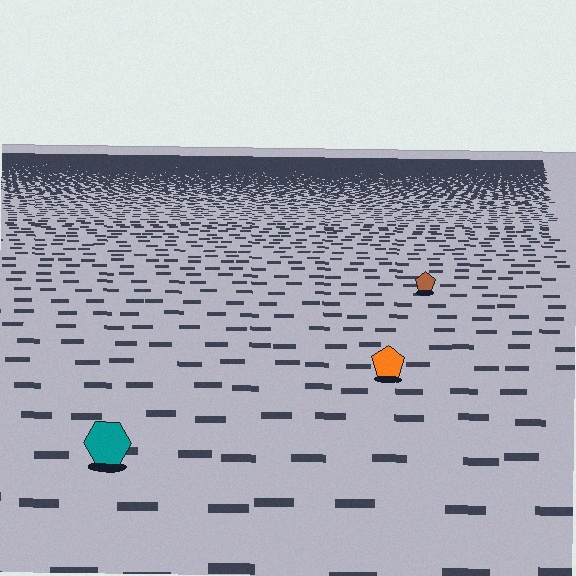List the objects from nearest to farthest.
From nearest to farthest: the teal hexagon, the orange pentagon, the brown pentagon.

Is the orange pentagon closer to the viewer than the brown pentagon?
Yes. The orange pentagon is closer — you can tell from the texture gradient: the ground texture is coarser near it.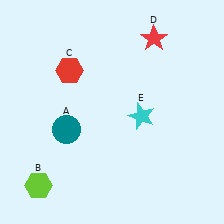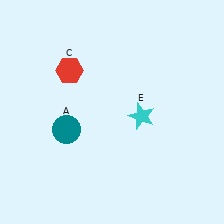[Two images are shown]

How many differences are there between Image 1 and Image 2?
There are 2 differences between the two images.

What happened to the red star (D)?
The red star (D) was removed in Image 2. It was in the top-right area of Image 1.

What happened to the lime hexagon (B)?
The lime hexagon (B) was removed in Image 2. It was in the bottom-left area of Image 1.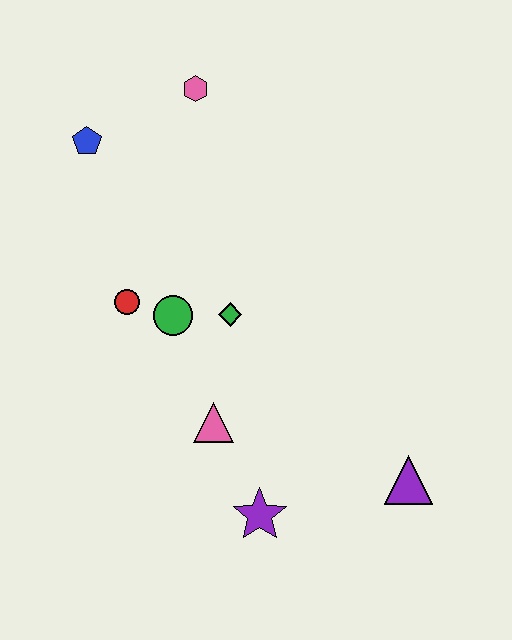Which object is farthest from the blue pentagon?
The purple triangle is farthest from the blue pentagon.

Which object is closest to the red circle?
The green circle is closest to the red circle.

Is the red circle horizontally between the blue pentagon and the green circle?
Yes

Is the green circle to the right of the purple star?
No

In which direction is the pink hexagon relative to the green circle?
The pink hexagon is above the green circle.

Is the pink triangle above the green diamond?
No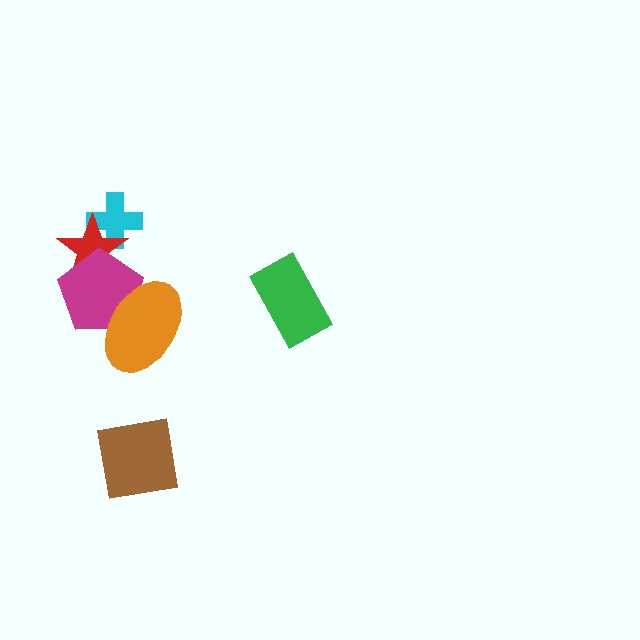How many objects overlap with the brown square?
0 objects overlap with the brown square.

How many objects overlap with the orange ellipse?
1 object overlaps with the orange ellipse.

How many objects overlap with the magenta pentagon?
2 objects overlap with the magenta pentagon.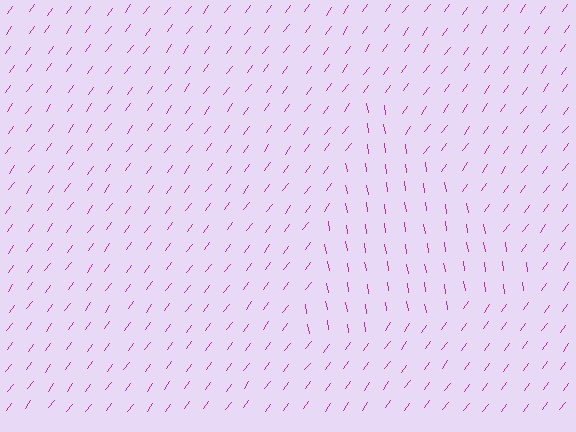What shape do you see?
I see a triangle.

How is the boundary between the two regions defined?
The boundary is defined purely by a change in line orientation (approximately 45 degrees difference). All lines are the same color and thickness.